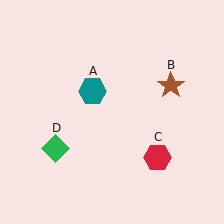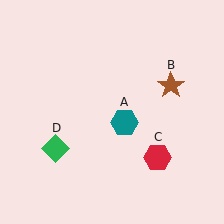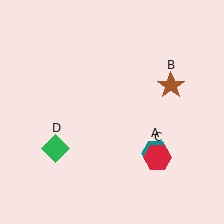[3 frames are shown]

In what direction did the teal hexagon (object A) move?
The teal hexagon (object A) moved down and to the right.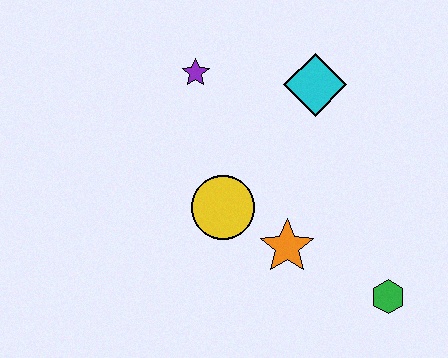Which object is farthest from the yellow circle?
The green hexagon is farthest from the yellow circle.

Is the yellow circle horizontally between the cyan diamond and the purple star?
Yes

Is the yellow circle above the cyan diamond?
No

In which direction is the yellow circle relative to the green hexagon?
The yellow circle is to the left of the green hexagon.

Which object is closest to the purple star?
The cyan diamond is closest to the purple star.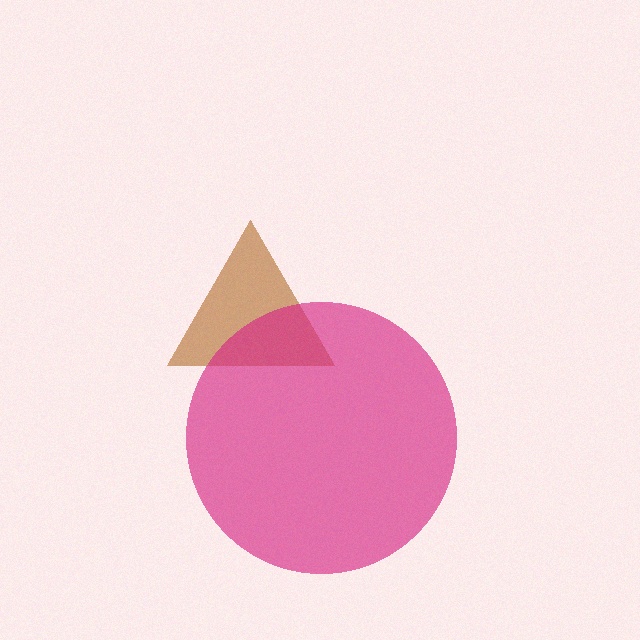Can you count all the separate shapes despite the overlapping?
Yes, there are 2 separate shapes.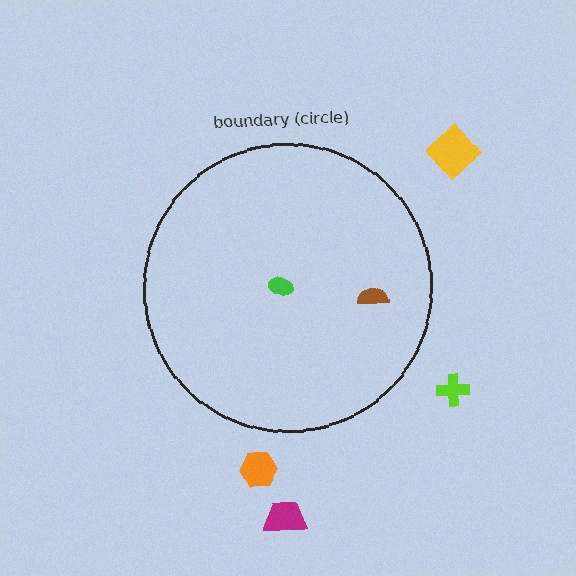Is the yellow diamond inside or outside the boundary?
Outside.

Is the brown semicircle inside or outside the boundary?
Inside.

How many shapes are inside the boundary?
2 inside, 4 outside.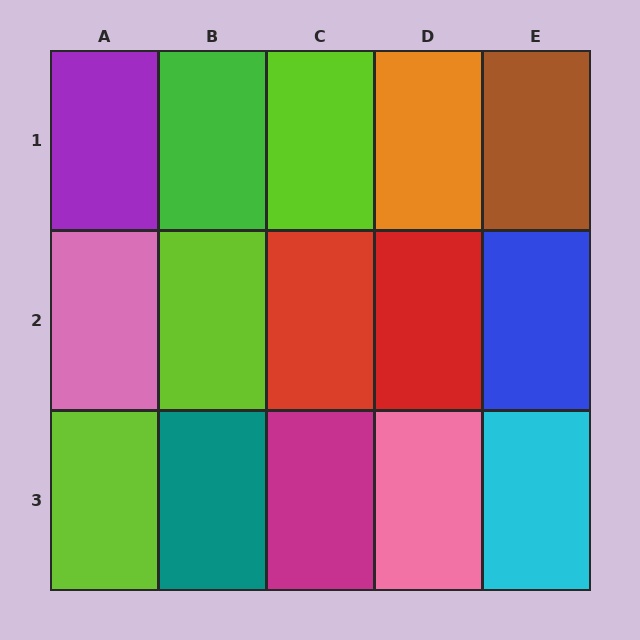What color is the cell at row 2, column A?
Pink.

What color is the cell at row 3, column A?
Lime.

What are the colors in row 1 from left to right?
Purple, green, lime, orange, brown.